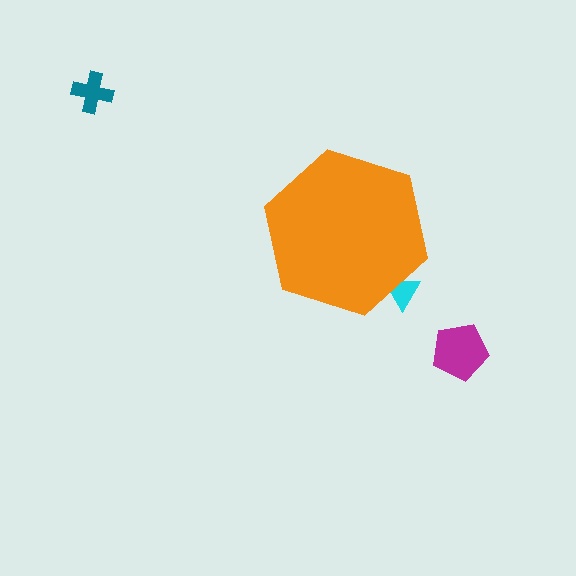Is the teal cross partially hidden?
No, the teal cross is fully visible.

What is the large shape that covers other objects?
An orange hexagon.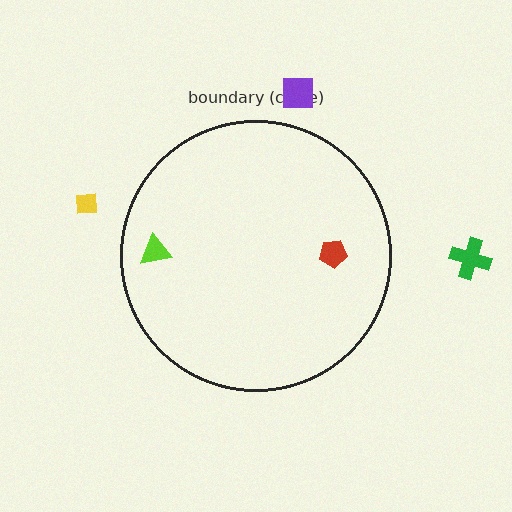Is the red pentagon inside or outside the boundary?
Inside.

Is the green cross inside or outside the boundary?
Outside.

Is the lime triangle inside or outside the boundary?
Inside.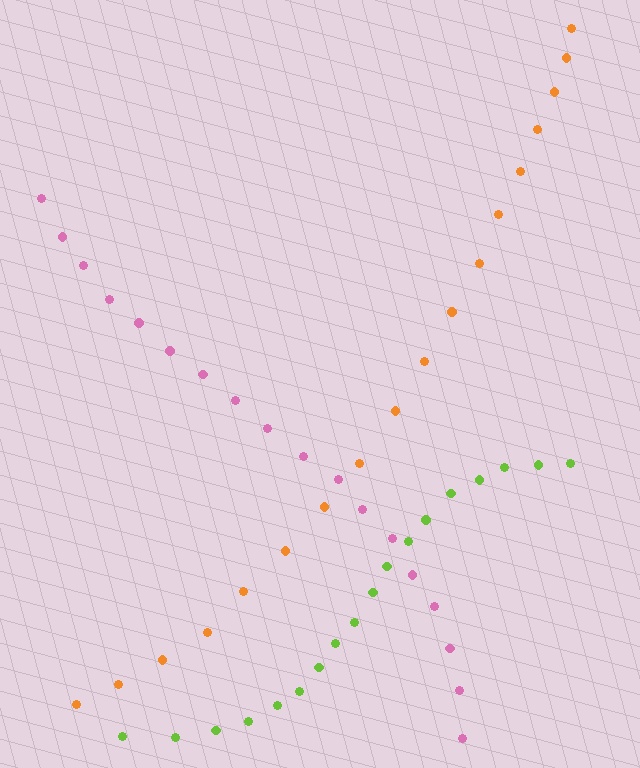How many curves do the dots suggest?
There are 3 distinct paths.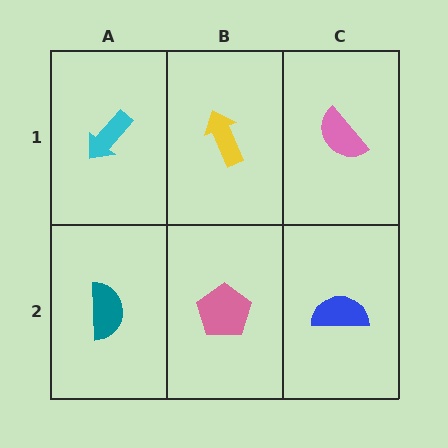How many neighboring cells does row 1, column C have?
2.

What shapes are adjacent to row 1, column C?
A blue semicircle (row 2, column C), a yellow arrow (row 1, column B).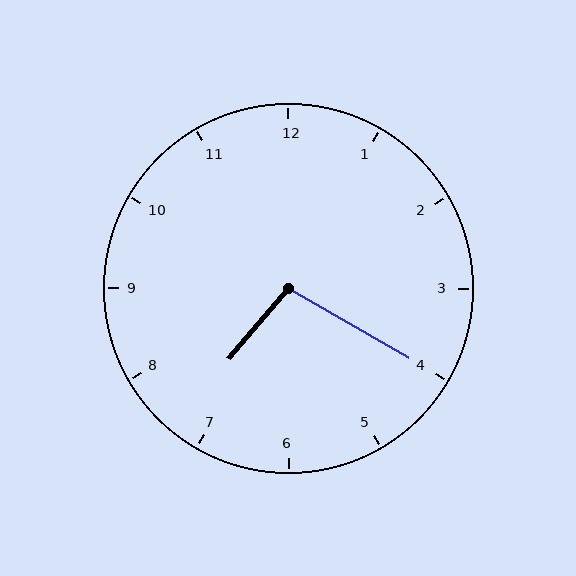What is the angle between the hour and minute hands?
Approximately 100 degrees.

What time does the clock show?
7:20.